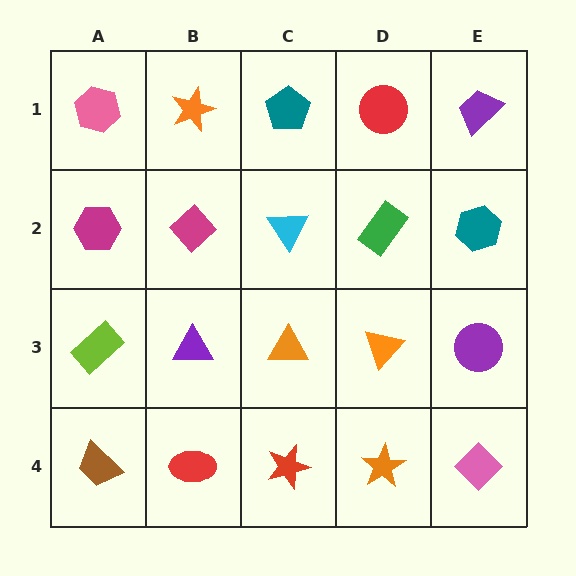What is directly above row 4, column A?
A lime rectangle.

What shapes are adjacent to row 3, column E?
A teal hexagon (row 2, column E), a pink diamond (row 4, column E), an orange triangle (row 3, column D).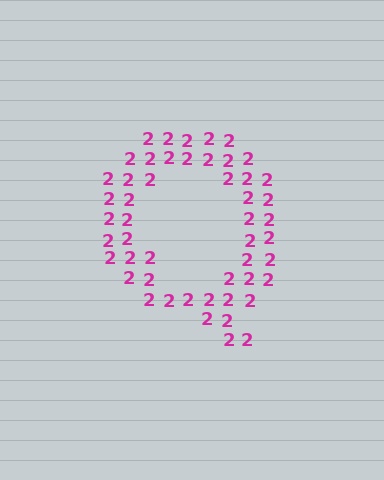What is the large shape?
The large shape is the letter Q.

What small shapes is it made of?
It is made of small digit 2's.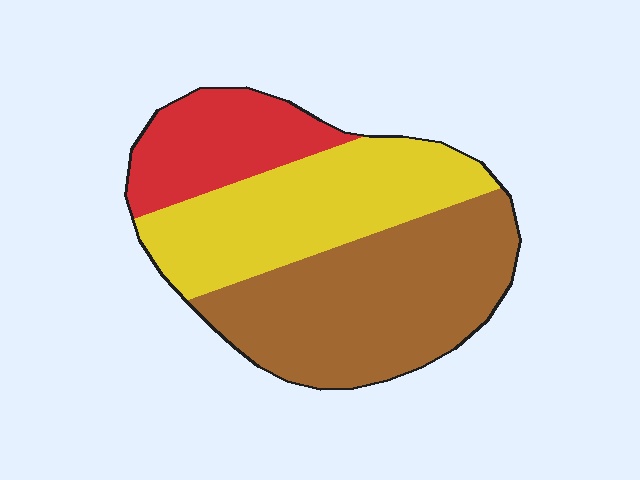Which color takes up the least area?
Red, at roughly 20%.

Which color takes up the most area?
Brown, at roughly 45%.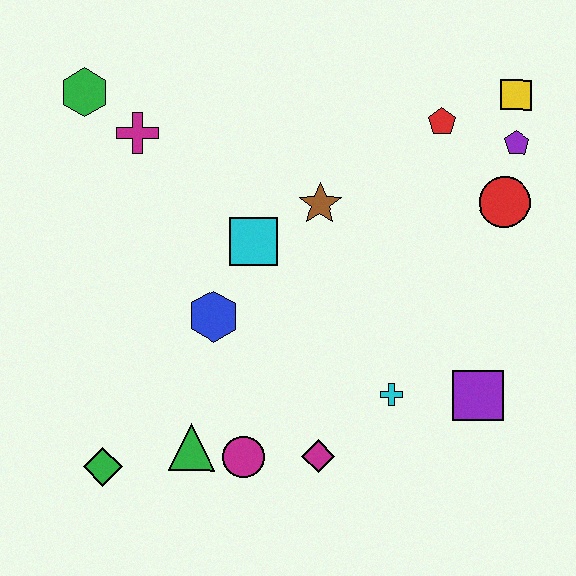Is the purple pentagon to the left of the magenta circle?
No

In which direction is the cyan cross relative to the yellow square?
The cyan cross is below the yellow square.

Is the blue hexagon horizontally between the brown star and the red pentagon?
No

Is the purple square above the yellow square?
No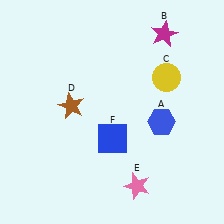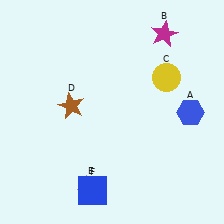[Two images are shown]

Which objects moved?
The objects that moved are: the blue hexagon (A), the pink star (E), the blue square (F).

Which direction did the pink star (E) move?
The pink star (E) moved left.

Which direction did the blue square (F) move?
The blue square (F) moved down.